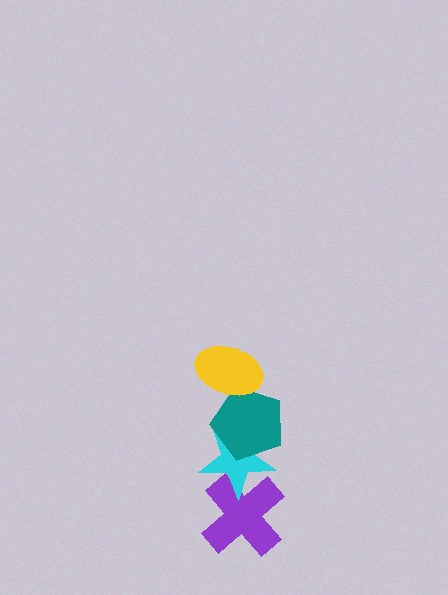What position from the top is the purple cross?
The purple cross is 4th from the top.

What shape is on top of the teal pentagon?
The yellow ellipse is on top of the teal pentagon.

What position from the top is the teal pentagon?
The teal pentagon is 2nd from the top.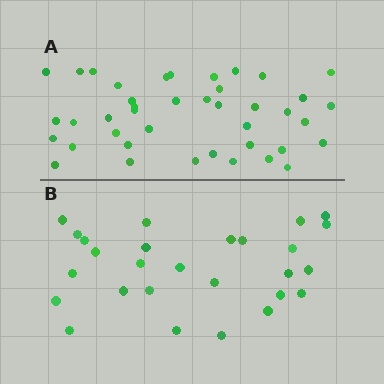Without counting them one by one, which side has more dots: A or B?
Region A (the top region) has more dots.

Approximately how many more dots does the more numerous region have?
Region A has approximately 15 more dots than region B.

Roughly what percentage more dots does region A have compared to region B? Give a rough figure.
About 50% more.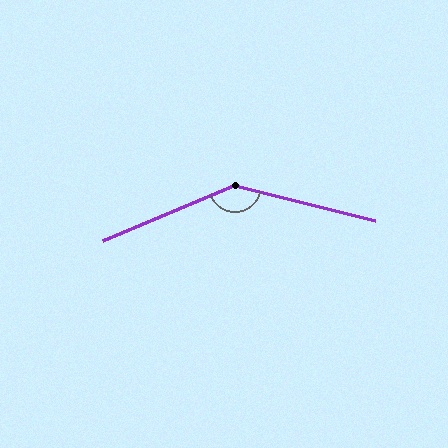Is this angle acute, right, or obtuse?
It is obtuse.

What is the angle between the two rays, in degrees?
Approximately 143 degrees.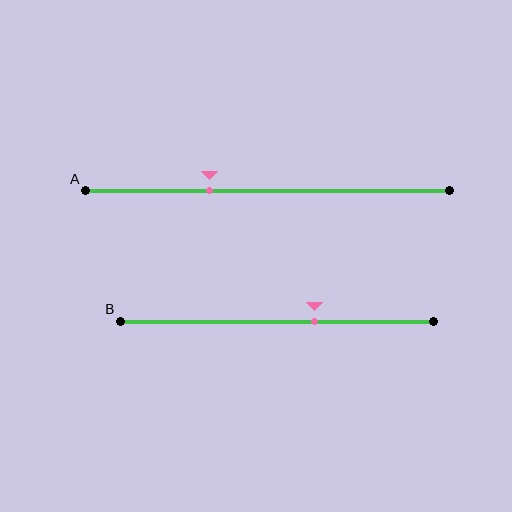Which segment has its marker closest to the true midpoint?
Segment B has its marker closest to the true midpoint.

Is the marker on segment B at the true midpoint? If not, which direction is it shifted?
No, the marker on segment B is shifted to the right by about 12% of the segment length.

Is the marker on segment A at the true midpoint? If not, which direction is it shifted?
No, the marker on segment A is shifted to the left by about 16% of the segment length.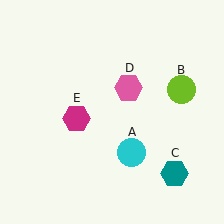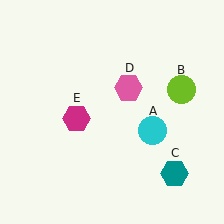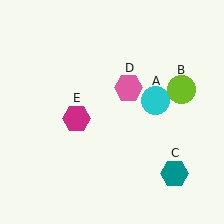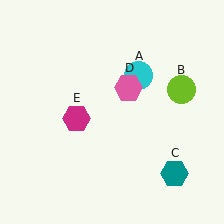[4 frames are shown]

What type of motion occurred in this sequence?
The cyan circle (object A) rotated counterclockwise around the center of the scene.